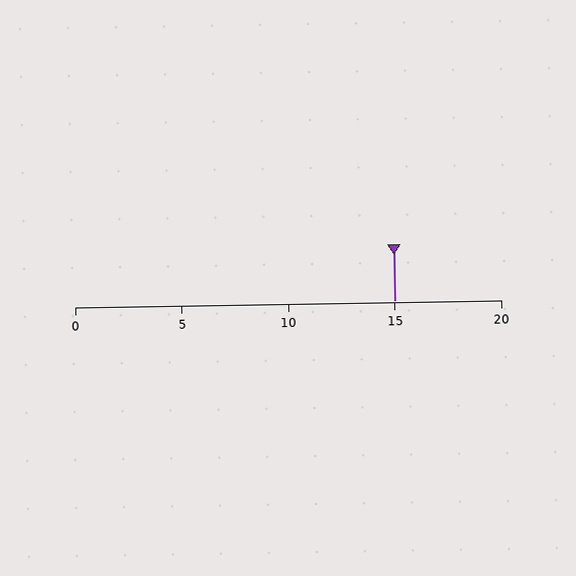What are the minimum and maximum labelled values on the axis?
The axis runs from 0 to 20.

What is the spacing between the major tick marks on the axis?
The major ticks are spaced 5 apart.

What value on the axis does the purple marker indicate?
The marker indicates approximately 15.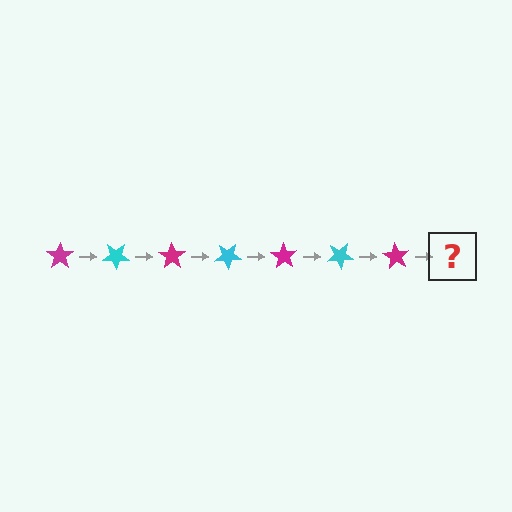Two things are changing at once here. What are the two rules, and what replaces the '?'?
The two rules are that it rotates 35 degrees each step and the color cycles through magenta and cyan. The '?' should be a cyan star, rotated 245 degrees from the start.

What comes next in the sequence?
The next element should be a cyan star, rotated 245 degrees from the start.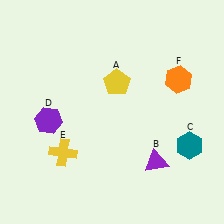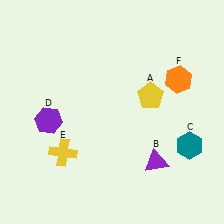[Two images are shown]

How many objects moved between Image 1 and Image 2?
1 object moved between the two images.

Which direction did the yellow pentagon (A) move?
The yellow pentagon (A) moved right.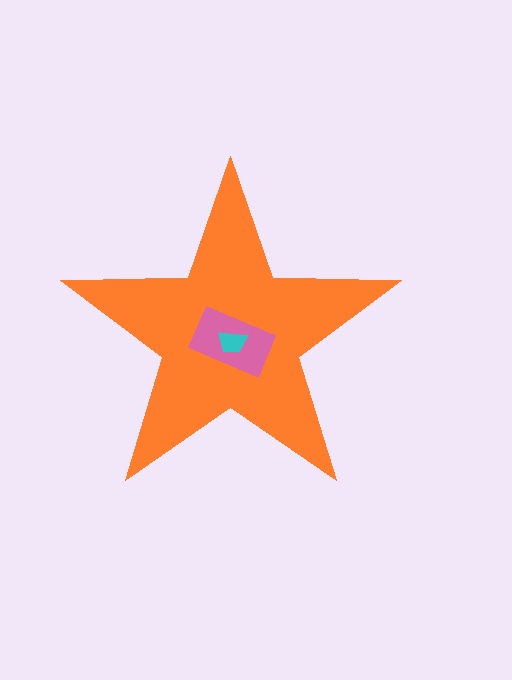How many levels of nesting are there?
3.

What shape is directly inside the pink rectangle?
The cyan trapezoid.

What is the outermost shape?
The orange star.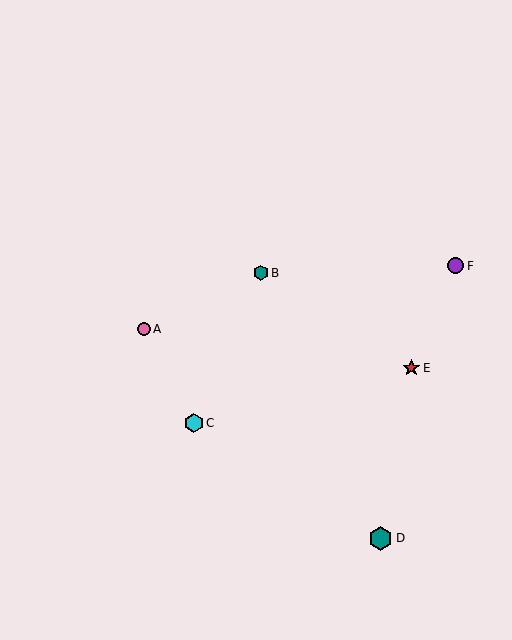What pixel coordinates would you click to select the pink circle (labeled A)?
Click at (144, 329) to select the pink circle A.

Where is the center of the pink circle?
The center of the pink circle is at (144, 329).